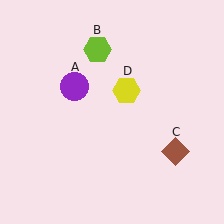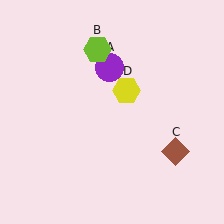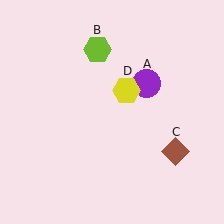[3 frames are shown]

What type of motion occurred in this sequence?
The purple circle (object A) rotated clockwise around the center of the scene.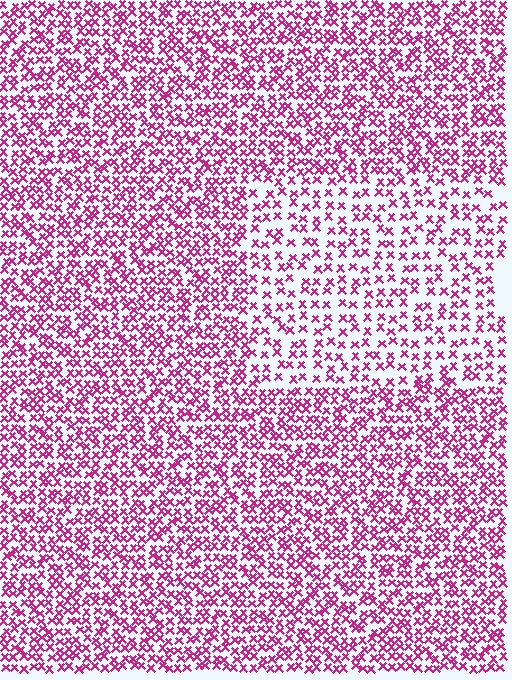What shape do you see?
I see a rectangle.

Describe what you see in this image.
The image contains small magenta elements arranged at two different densities. A rectangle-shaped region is visible where the elements are less densely packed than the surrounding area.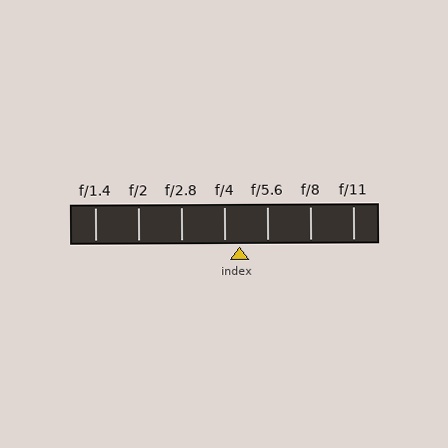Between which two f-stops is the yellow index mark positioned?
The index mark is between f/4 and f/5.6.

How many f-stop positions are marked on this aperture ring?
There are 7 f-stop positions marked.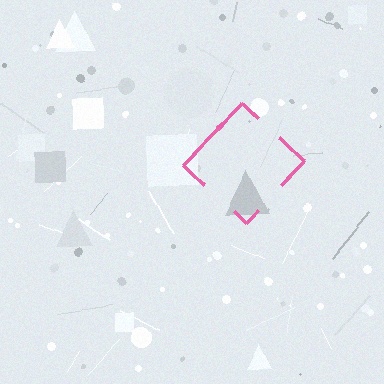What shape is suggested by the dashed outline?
The dashed outline suggests a diamond.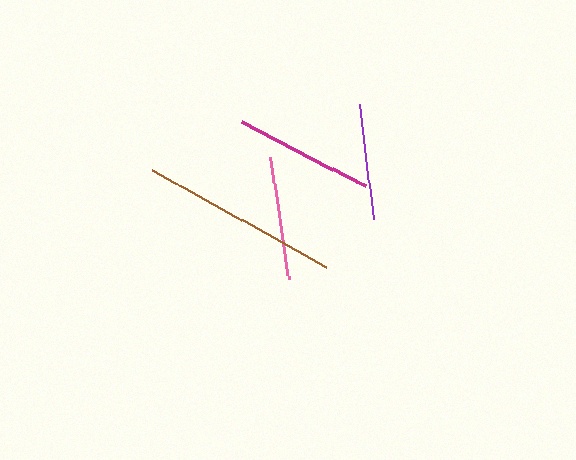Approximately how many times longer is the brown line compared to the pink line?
The brown line is approximately 1.6 times the length of the pink line.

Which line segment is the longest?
The brown line is the longest at approximately 199 pixels.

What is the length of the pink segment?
The pink segment is approximately 123 pixels long.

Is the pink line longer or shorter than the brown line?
The brown line is longer than the pink line.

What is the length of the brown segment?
The brown segment is approximately 199 pixels long.